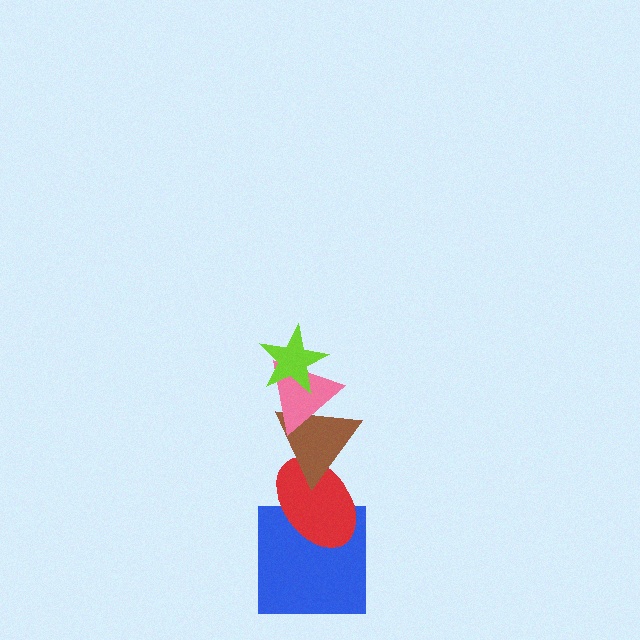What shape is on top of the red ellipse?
The brown triangle is on top of the red ellipse.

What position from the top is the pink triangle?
The pink triangle is 2nd from the top.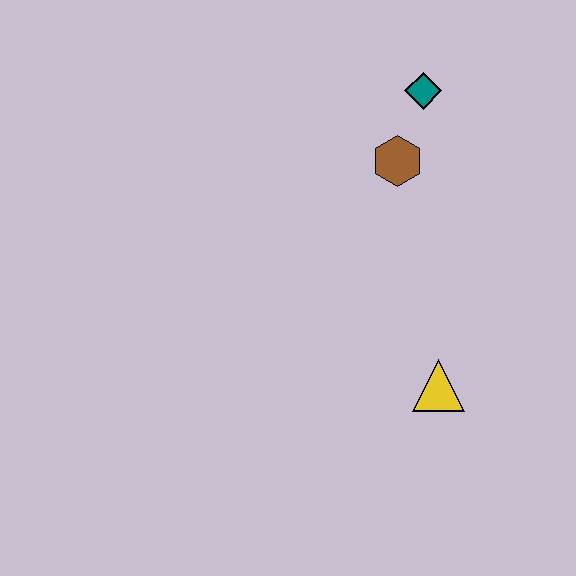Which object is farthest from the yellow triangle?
The teal diamond is farthest from the yellow triangle.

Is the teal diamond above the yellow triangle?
Yes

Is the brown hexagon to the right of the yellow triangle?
No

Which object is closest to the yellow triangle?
The brown hexagon is closest to the yellow triangle.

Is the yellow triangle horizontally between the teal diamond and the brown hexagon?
No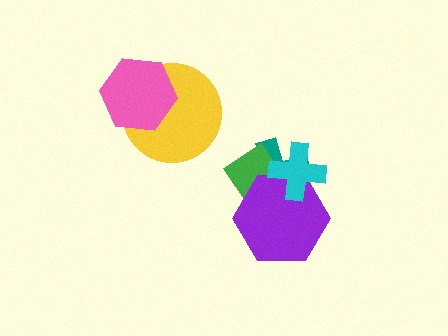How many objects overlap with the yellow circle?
1 object overlaps with the yellow circle.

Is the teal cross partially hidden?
Yes, it is partially covered by another shape.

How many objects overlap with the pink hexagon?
1 object overlaps with the pink hexagon.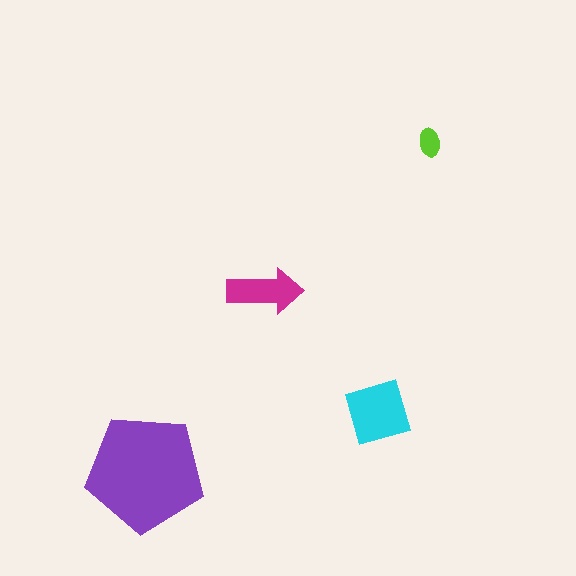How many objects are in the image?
There are 4 objects in the image.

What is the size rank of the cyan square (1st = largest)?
2nd.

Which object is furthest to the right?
The lime ellipse is rightmost.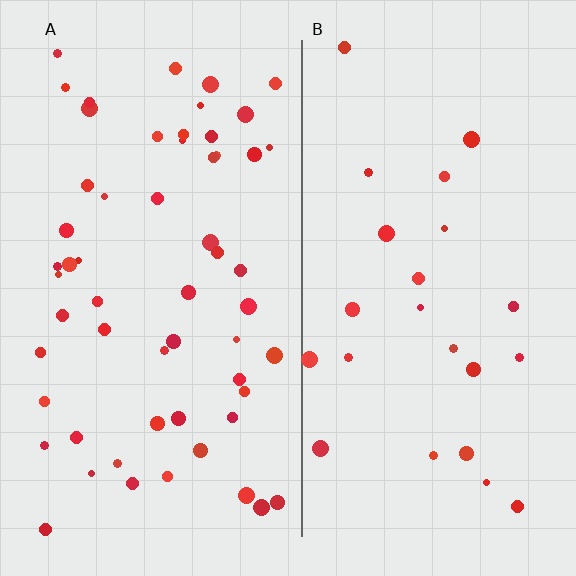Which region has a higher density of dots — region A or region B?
A (the left).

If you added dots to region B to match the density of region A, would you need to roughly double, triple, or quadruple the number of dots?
Approximately triple.